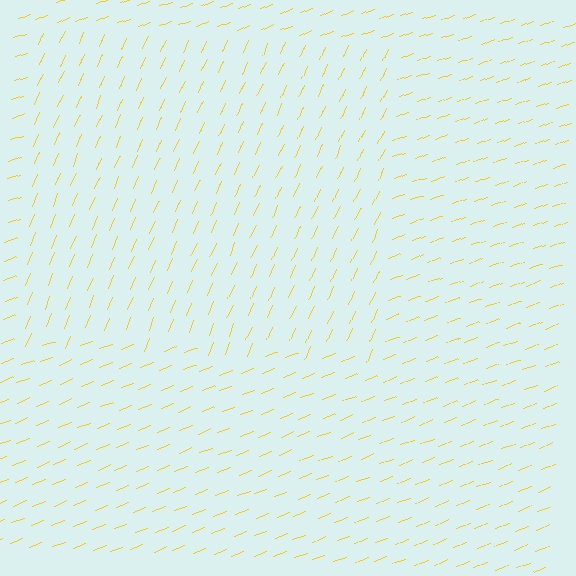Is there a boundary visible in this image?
Yes, there is a texture boundary formed by a change in line orientation.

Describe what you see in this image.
The image is filled with small yellow line segments. A rectangle region in the image has lines oriented differently from the surrounding lines, creating a visible texture boundary.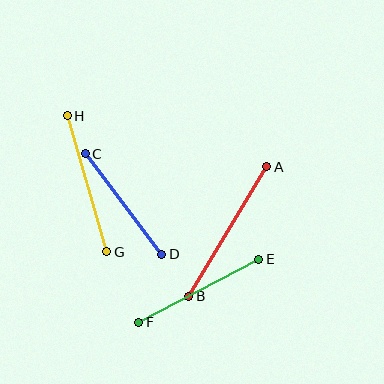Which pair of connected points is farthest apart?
Points A and B are farthest apart.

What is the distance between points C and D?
The distance is approximately 126 pixels.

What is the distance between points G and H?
The distance is approximately 142 pixels.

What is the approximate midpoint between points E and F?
The midpoint is at approximately (199, 291) pixels.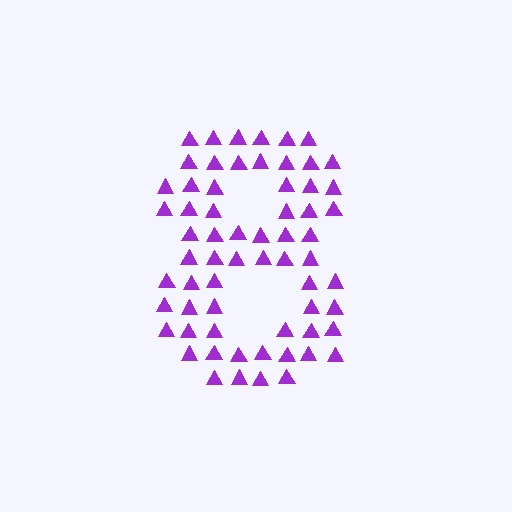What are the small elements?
The small elements are triangles.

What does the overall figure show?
The overall figure shows the digit 8.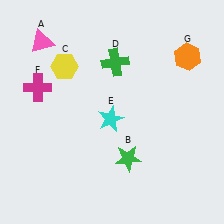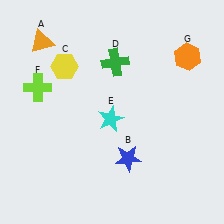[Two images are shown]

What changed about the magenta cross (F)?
In Image 1, F is magenta. In Image 2, it changed to lime.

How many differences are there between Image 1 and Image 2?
There are 3 differences between the two images.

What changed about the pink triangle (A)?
In Image 1, A is pink. In Image 2, it changed to orange.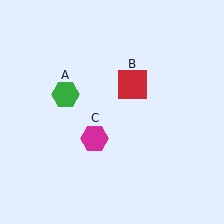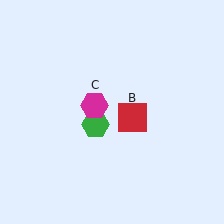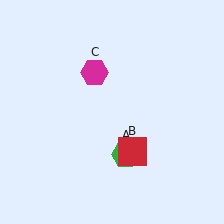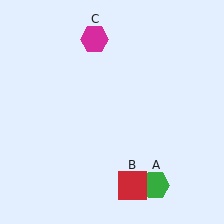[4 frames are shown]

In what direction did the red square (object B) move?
The red square (object B) moved down.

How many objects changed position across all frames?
3 objects changed position: green hexagon (object A), red square (object B), magenta hexagon (object C).